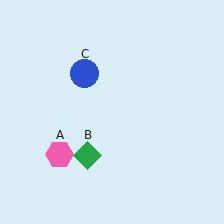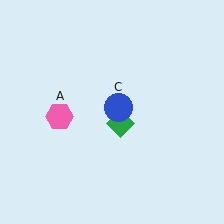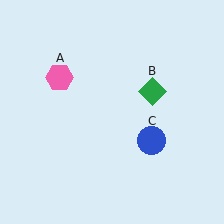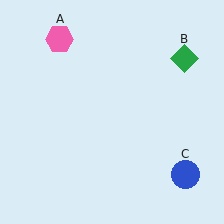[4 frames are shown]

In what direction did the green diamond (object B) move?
The green diamond (object B) moved up and to the right.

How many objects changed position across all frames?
3 objects changed position: pink hexagon (object A), green diamond (object B), blue circle (object C).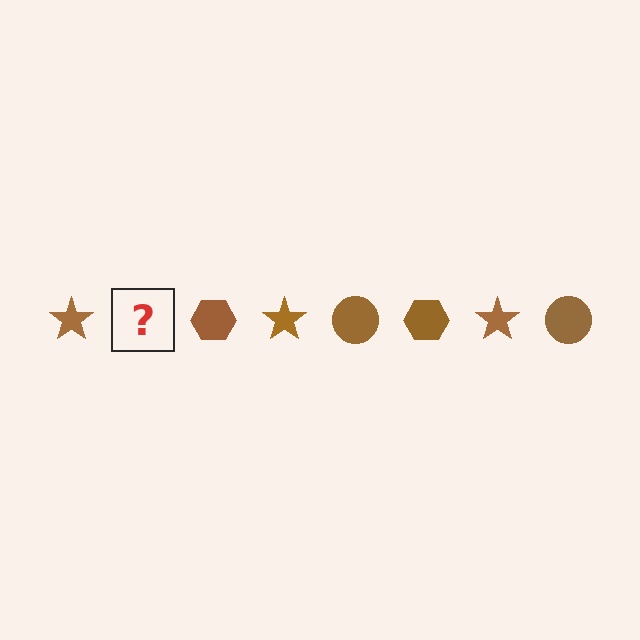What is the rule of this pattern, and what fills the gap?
The rule is that the pattern cycles through star, circle, hexagon shapes in brown. The gap should be filled with a brown circle.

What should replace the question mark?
The question mark should be replaced with a brown circle.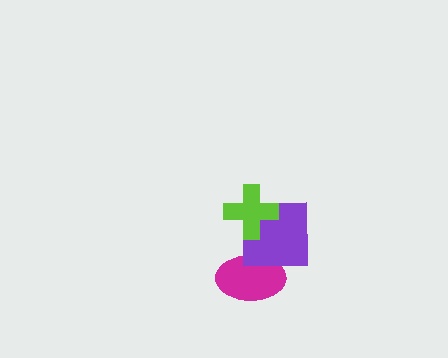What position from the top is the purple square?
The purple square is 2nd from the top.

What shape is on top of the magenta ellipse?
The purple square is on top of the magenta ellipse.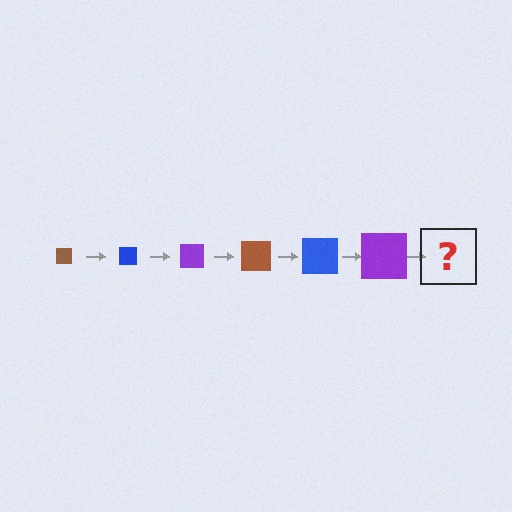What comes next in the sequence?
The next element should be a brown square, larger than the previous one.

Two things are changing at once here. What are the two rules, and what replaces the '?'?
The two rules are that the square grows larger each step and the color cycles through brown, blue, and purple. The '?' should be a brown square, larger than the previous one.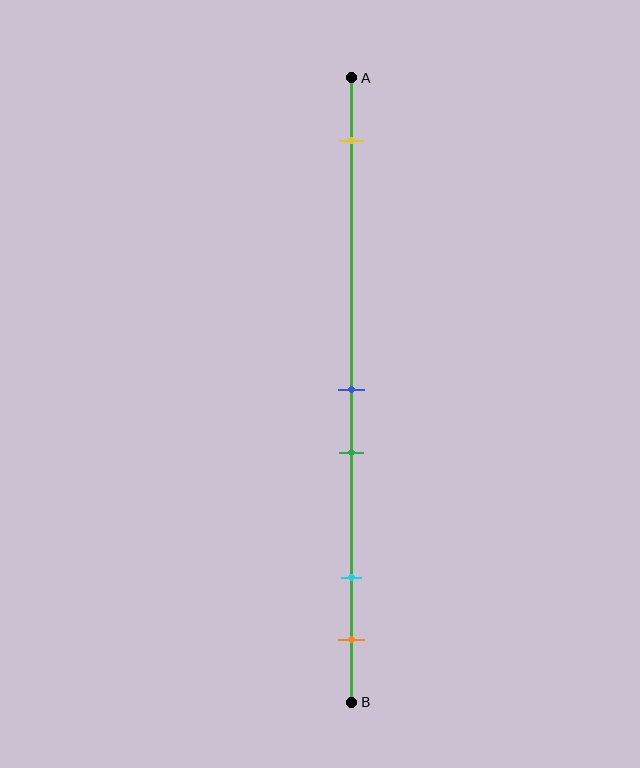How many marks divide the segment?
There are 5 marks dividing the segment.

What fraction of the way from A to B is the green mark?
The green mark is approximately 60% (0.6) of the way from A to B.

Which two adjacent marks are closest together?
The blue and green marks are the closest adjacent pair.